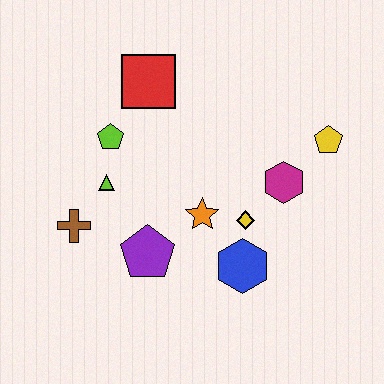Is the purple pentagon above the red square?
No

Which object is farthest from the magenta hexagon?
The brown cross is farthest from the magenta hexagon.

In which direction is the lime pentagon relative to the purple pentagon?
The lime pentagon is above the purple pentagon.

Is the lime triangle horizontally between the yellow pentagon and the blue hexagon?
No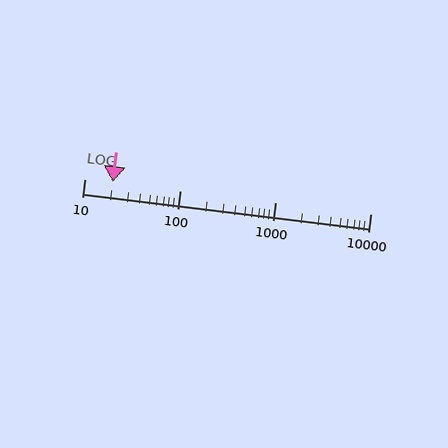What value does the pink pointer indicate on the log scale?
The pointer indicates approximately 20.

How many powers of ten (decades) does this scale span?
The scale spans 3 decades, from 10 to 10000.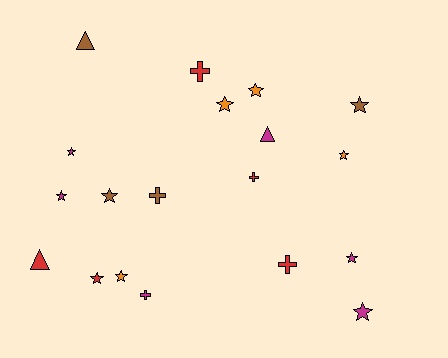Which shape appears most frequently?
Star, with 11 objects.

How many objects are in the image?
There are 19 objects.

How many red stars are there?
There is 1 red star.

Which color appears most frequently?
Magenta, with 6 objects.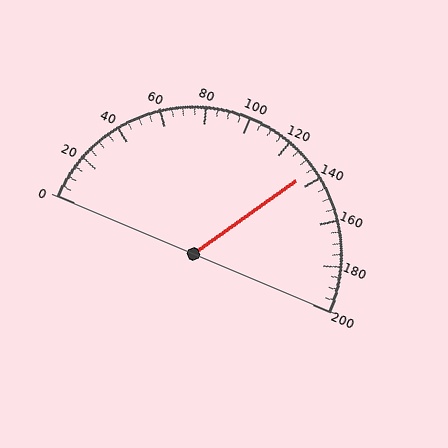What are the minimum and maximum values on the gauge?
The gauge ranges from 0 to 200.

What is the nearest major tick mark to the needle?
The nearest major tick mark is 140.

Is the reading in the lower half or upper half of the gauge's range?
The reading is in the upper half of the range (0 to 200).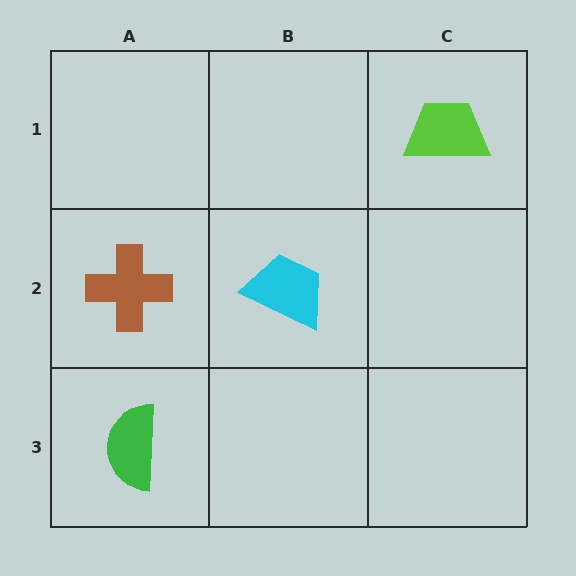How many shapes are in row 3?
1 shape.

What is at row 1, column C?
A lime trapezoid.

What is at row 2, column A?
A brown cross.